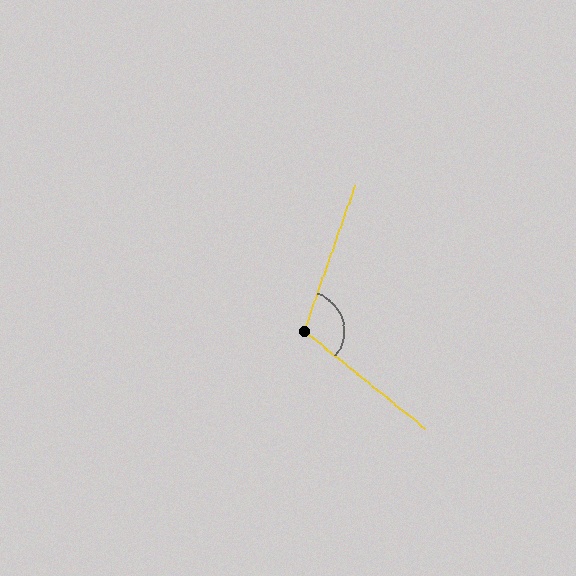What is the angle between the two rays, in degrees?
Approximately 109 degrees.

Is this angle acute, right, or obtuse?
It is obtuse.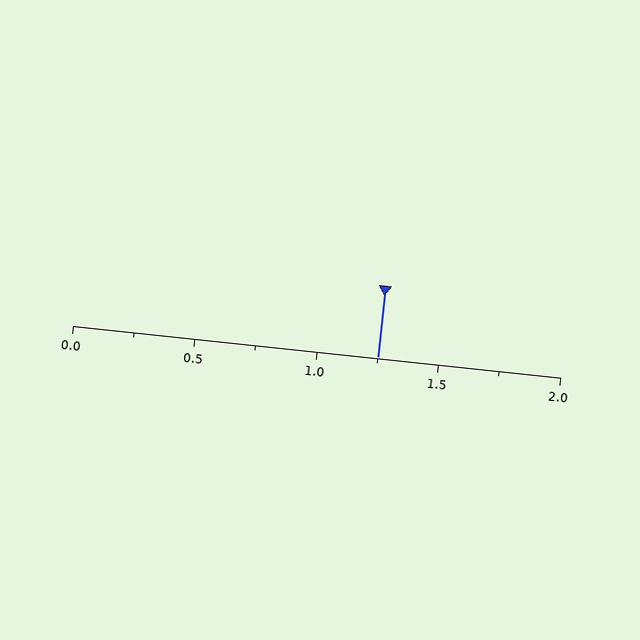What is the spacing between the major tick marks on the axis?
The major ticks are spaced 0.5 apart.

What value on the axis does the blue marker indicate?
The marker indicates approximately 1.25.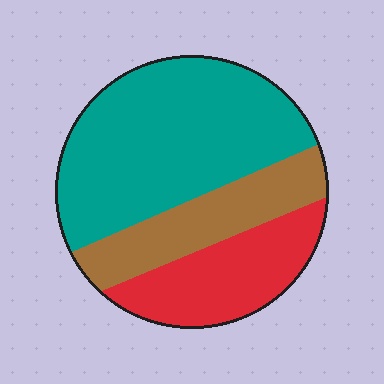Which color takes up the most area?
Teal, at roughly 55%.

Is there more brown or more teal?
Teal.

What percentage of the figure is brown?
Brown covers about 20% of the figure.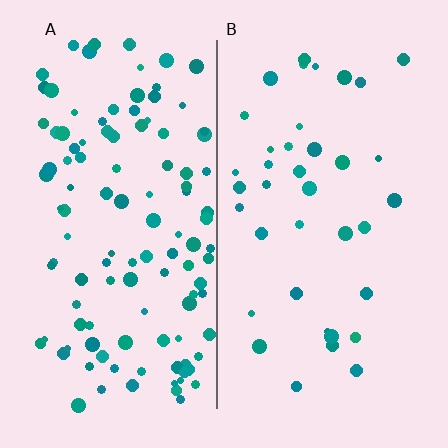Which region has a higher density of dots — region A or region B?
A (the left).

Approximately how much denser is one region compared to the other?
Approximately 3.0× — region A over region B.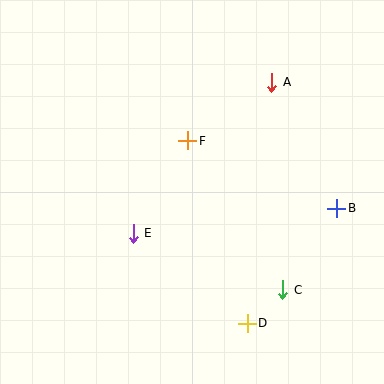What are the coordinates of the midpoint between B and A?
The midpoint between B and A is at (304, 145).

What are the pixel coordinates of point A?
Point A is at (272, 82).